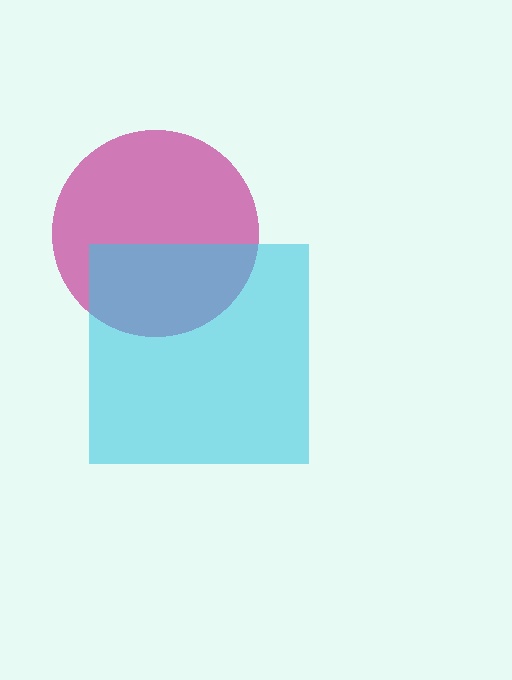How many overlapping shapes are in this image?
There are 2 overlapping shapes in the image.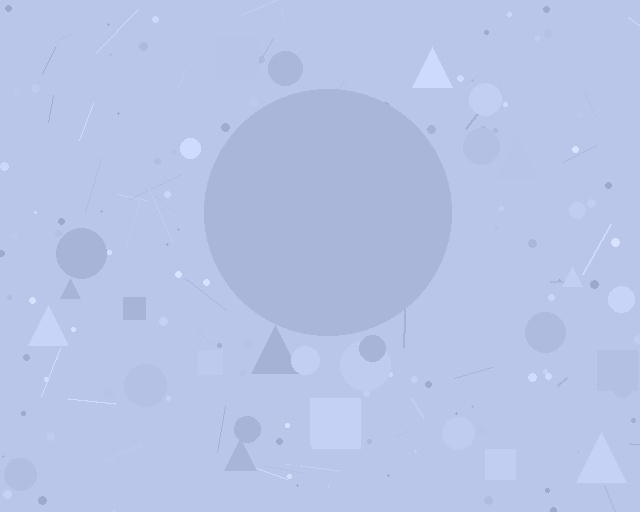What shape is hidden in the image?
A circle is hidden in the image.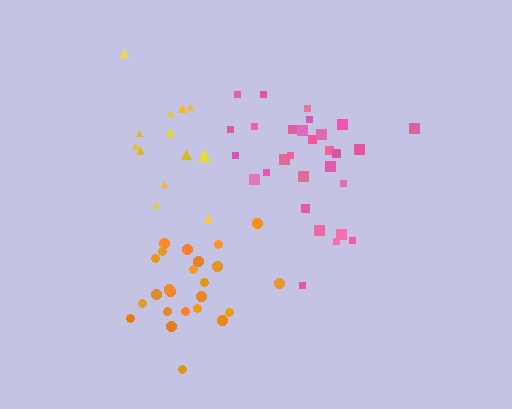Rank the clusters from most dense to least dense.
orange, pink, yellow.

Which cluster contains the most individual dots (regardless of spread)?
Pink (29).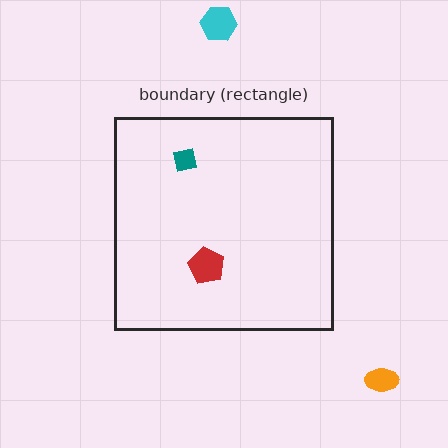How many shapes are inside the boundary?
2 inside, 2 outside.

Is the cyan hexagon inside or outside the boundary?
Outside.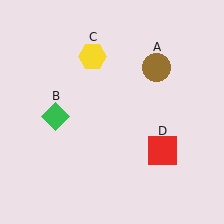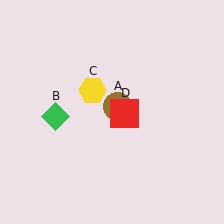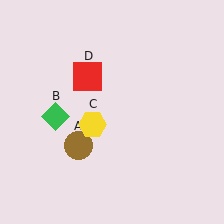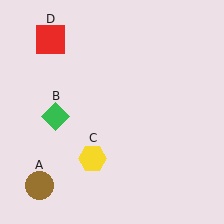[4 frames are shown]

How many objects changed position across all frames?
3 objects changed position: brown circle (object A), yellow hexagon (object C), red square (object D).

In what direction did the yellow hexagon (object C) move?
The yellow hexagon (object C) moved down.